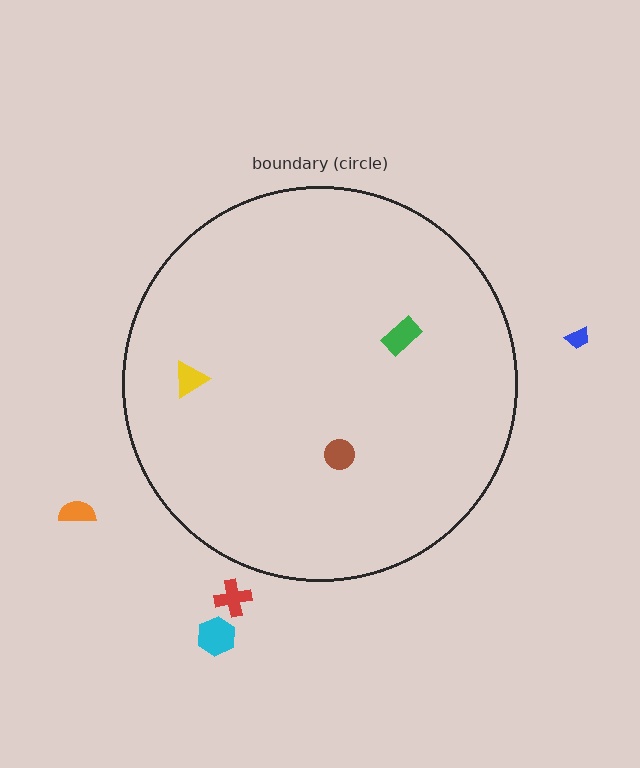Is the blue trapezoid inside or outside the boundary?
Outside.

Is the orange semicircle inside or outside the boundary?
Outside.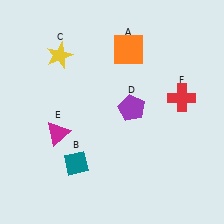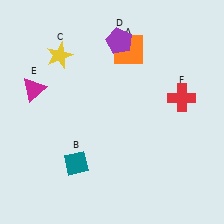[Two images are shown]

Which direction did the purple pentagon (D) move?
The purple pentagon (D) moved up.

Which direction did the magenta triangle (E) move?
The magenta triangle (E) moved up.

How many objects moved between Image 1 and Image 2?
2 objects moved between the two images.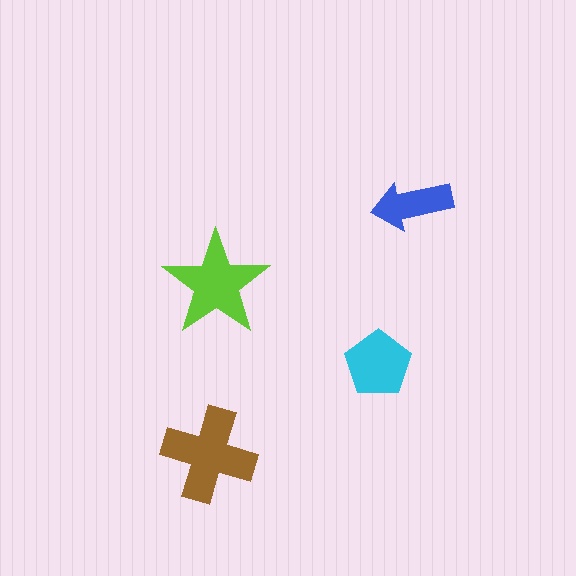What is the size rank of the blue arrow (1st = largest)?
4th.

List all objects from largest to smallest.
The brown cross, the lime star, the cyan pentagon, the blue arrow.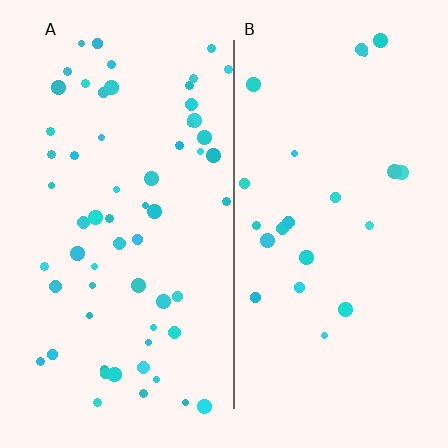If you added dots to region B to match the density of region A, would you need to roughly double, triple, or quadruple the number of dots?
Approximately triple.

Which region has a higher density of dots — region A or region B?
A (the left).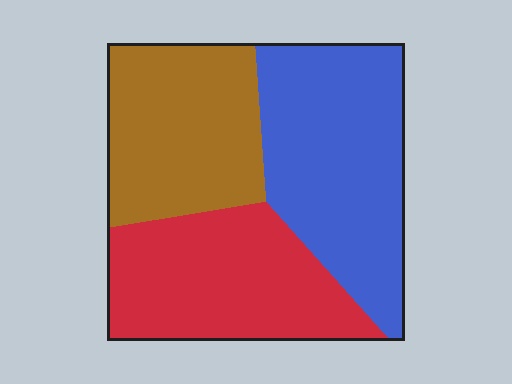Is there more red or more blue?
Blue.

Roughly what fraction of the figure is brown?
Brown takes up about one third (1/3) of the figure.